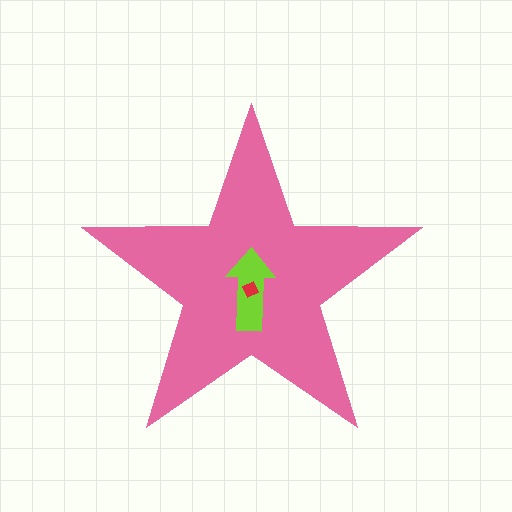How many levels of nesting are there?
3.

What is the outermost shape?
The pink star.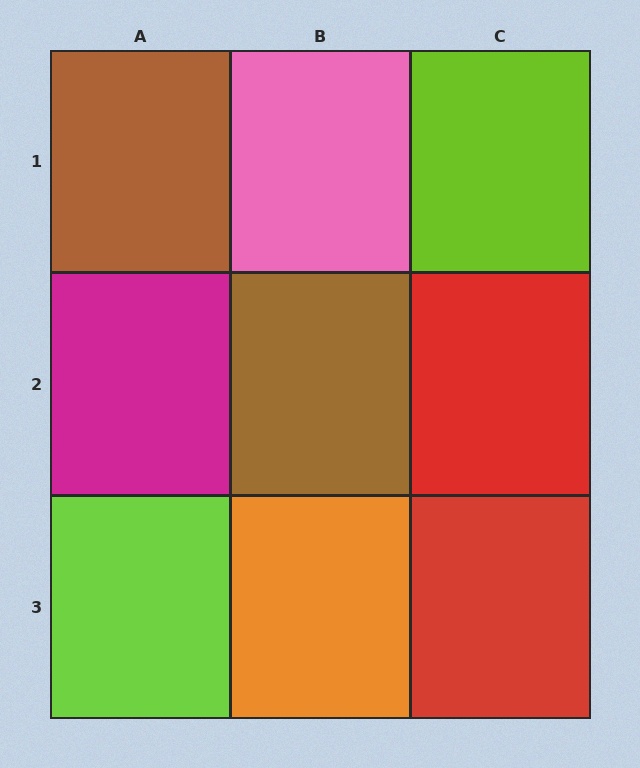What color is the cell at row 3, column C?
Red.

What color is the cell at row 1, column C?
Lime.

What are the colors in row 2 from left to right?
Magenta, brown, red.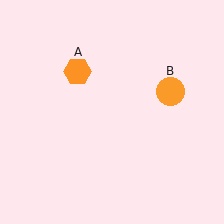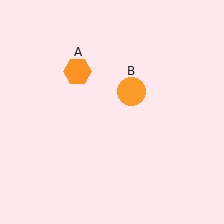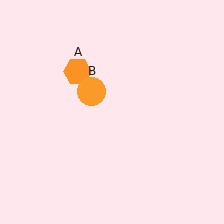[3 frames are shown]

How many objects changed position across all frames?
1 object changed position: orange circle (object B).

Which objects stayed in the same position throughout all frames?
Orange hexagon (object A) remained stationary.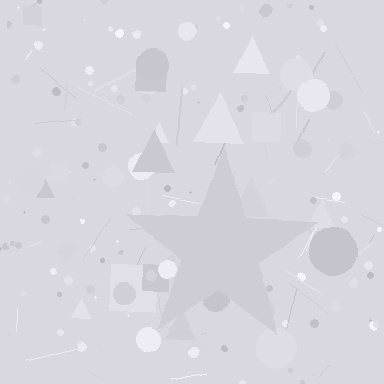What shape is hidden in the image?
A star is hidden in the image.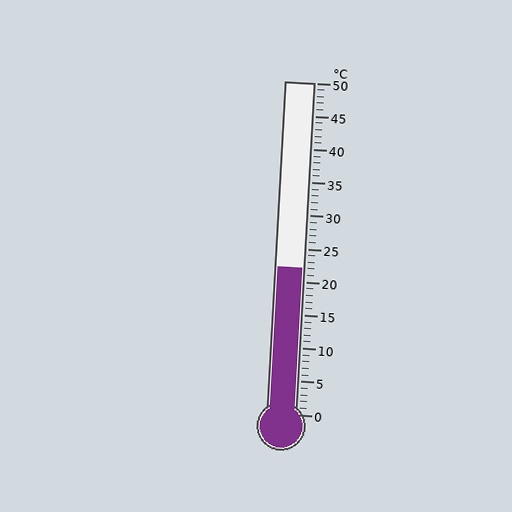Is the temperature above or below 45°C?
The temperature is below 45°C.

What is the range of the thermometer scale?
The thermometer scale ranges from 0°C to 50°C.